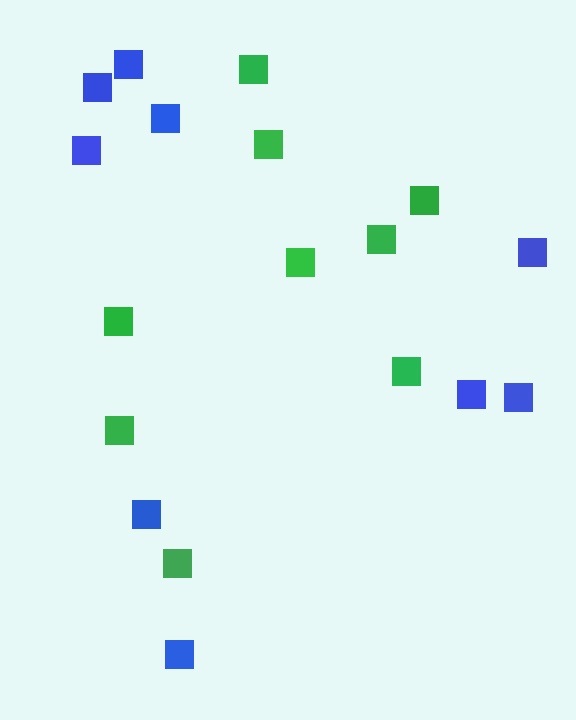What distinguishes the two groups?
There are 2 groups: one group of green squares (9) and one group of blue squares (9).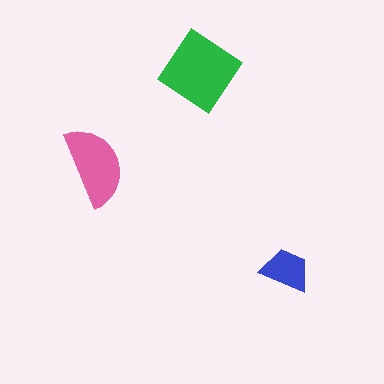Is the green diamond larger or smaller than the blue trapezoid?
Larger.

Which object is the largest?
The green diamond.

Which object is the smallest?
The blue trapezoid.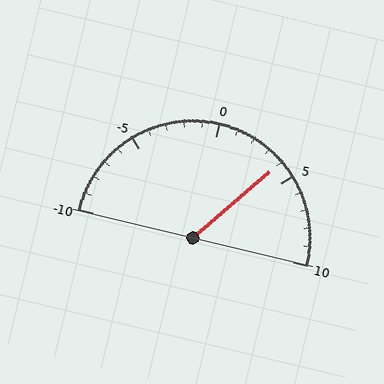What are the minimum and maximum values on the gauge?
The gauge ranges from -10 to 10.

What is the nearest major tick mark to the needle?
The nearest major tick mark is 5.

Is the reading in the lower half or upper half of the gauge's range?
The reading is in the upper half of the range (-10 to 10).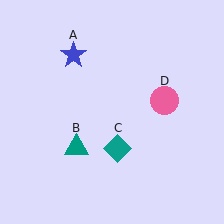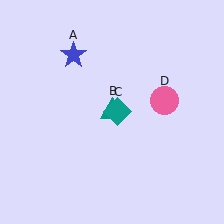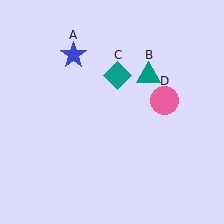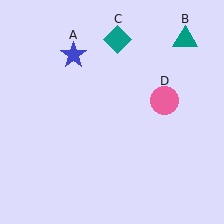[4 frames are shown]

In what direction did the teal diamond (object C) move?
The teal diamond (object C) moved up.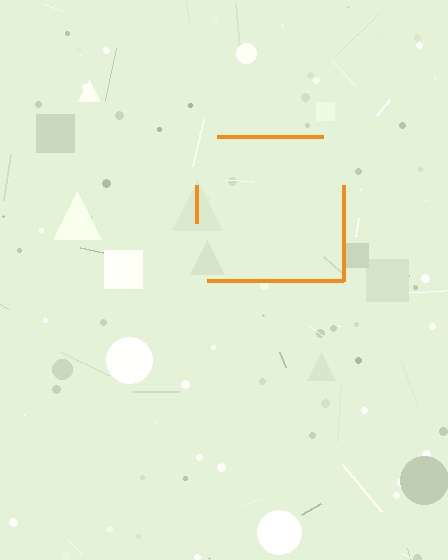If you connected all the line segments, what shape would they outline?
They would outline a square.